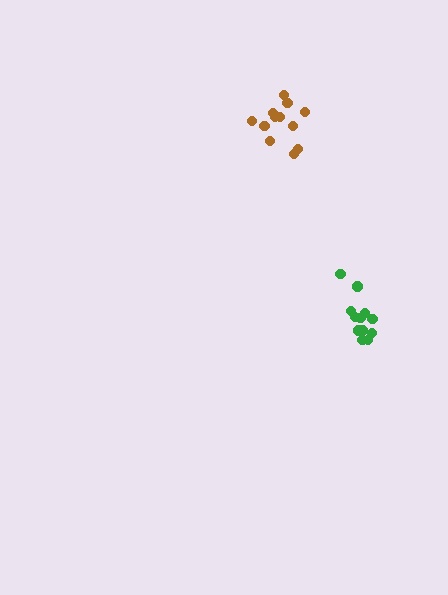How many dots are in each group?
Group 1: 12 dots, Group 2: 13 dots (25 total).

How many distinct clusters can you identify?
There are 2 distinct clusters.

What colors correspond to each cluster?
The clusters are colored: brown, green.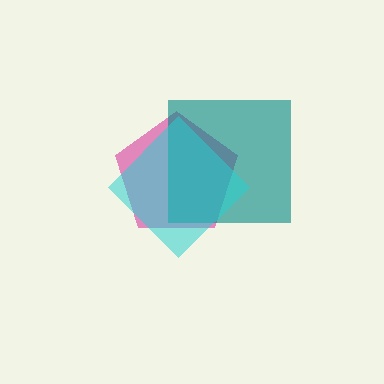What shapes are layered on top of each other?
The layered shapes are: a magenta pentagon, a teal square, a cyan diamond.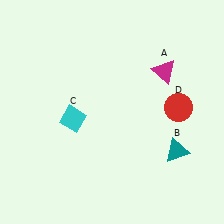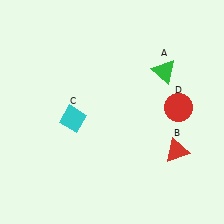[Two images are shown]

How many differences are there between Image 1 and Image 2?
There are 2 differences between the two images.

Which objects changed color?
A changed from magenta to green. B changed from teal to red.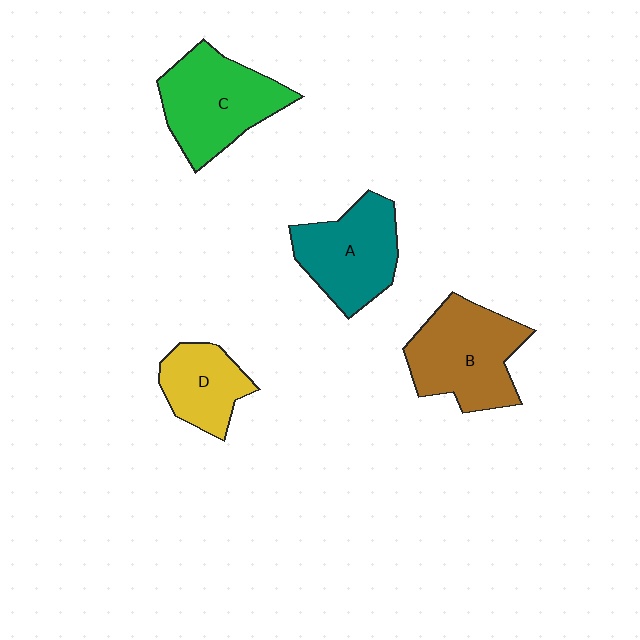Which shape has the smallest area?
Shape D (yellow).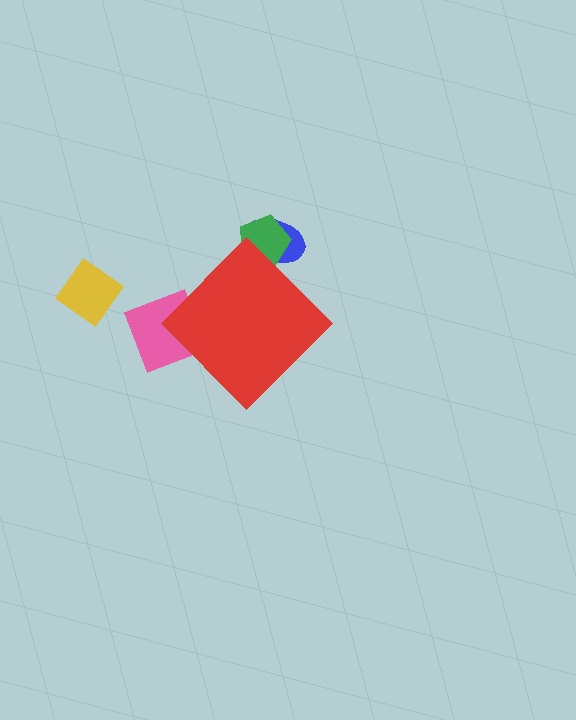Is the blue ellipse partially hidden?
Yes, the blue ellipse is partially hidden behind the red diamond.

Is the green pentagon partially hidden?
Yes, the green pentagon is partially hidden behind the red diamond.